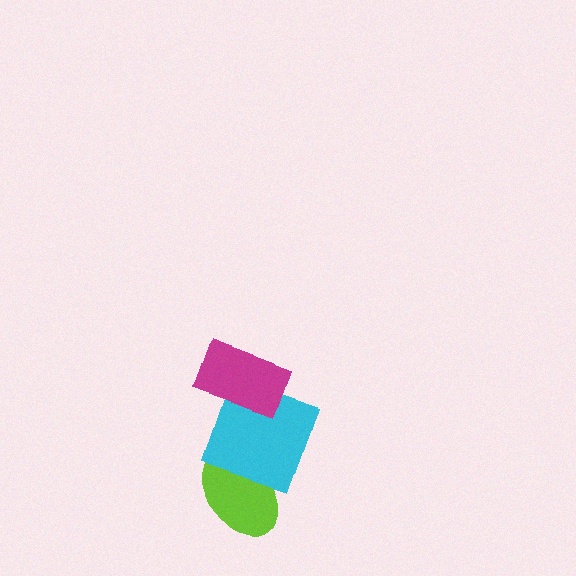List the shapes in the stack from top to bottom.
From top to bottom: the magenta rectangle, the cyan square, the lime ellipse.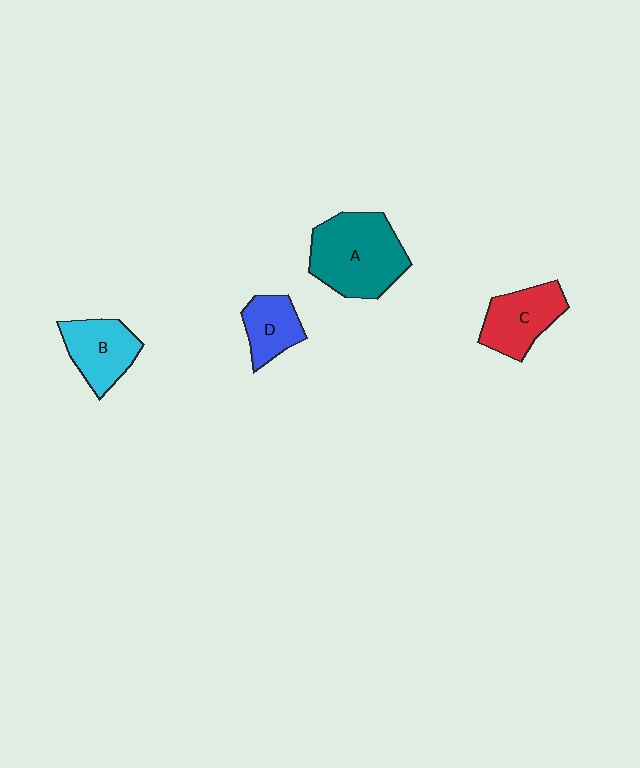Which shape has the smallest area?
Shape D (blue).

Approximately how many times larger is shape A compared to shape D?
Approximately 2.1 times.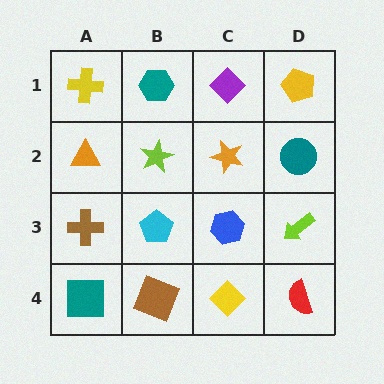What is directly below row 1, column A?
An orange triangle.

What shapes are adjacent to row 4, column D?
A lime arrow (row 3, column D), a yellow diamond (row 4, column C).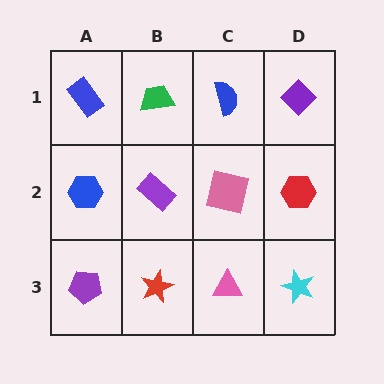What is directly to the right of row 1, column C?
A purple diamond.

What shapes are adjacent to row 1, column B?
A purple rectangle (row 2, column B), a blue rectangle (row 1, column A), a blue semicircle (row 1, column C).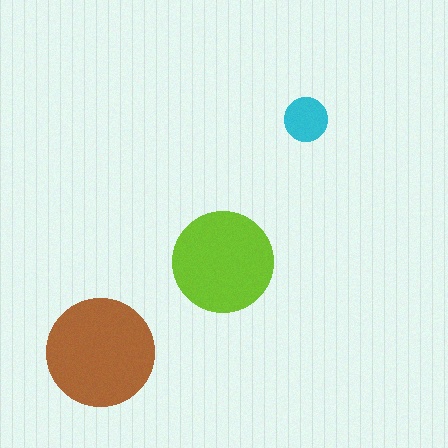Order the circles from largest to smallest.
the brown one, the lime one, the cyan one.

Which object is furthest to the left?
The brown circle is leftmost.